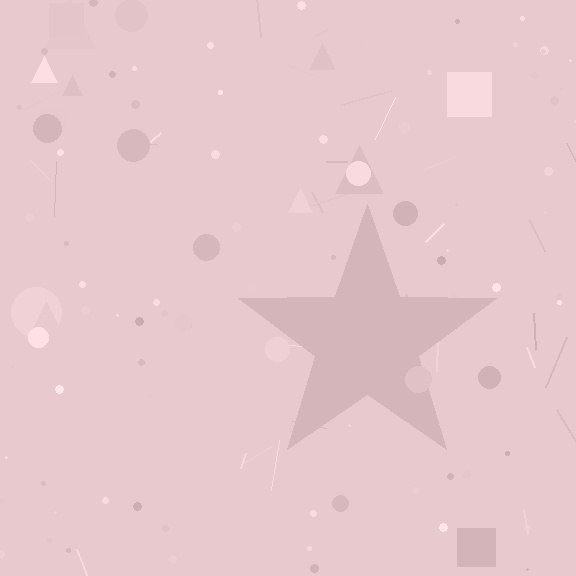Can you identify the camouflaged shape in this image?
The camouflaged shape is a star.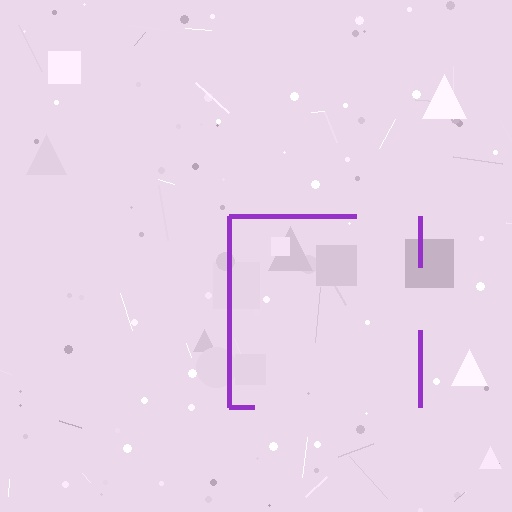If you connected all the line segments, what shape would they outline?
They would outline a square.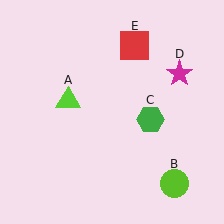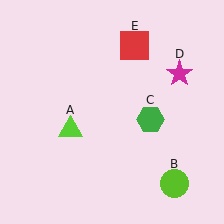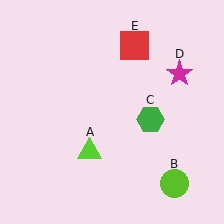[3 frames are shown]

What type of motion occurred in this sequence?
The lime triangle (object A) rotated counterclockwise around the center of the scene.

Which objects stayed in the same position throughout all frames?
Lime circle (object B) and green hexagon (object C) and magenta star (object D) and red square (object E) remained stationary.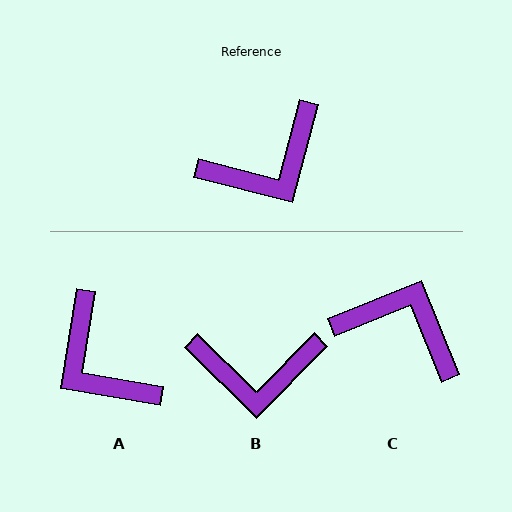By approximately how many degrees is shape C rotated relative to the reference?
Approximately 127 degrees counter-clockwise.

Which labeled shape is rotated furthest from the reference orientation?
C, about 127 degrees away.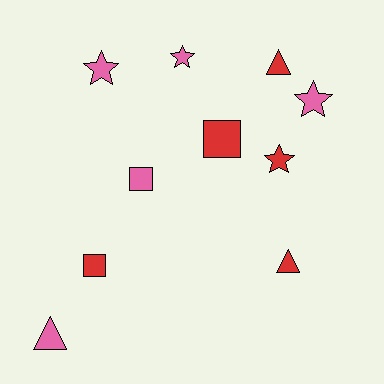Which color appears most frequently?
Pink, with 5 objects.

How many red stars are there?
There is 1 red star.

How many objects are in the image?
There are 10 objects.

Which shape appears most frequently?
Star, with 4 objects.